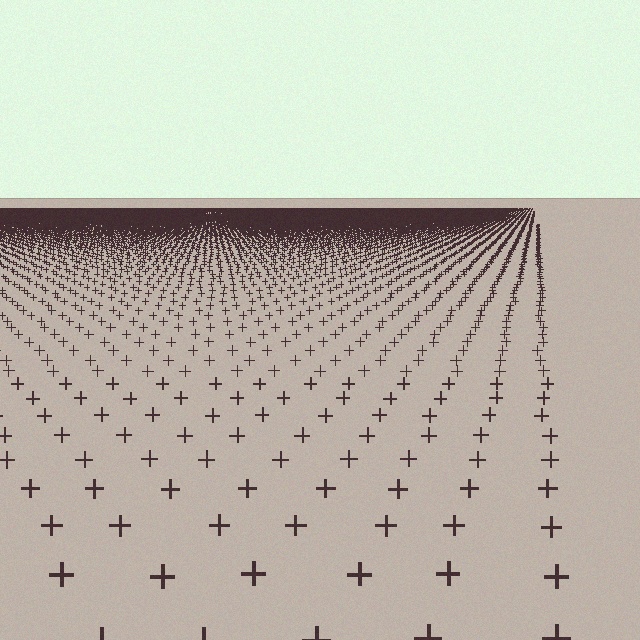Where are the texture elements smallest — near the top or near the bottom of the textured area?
Near the top.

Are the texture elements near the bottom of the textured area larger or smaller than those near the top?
Larger. Near the bottom, elements are closer to the viewer and appear at a bigger on-screen size.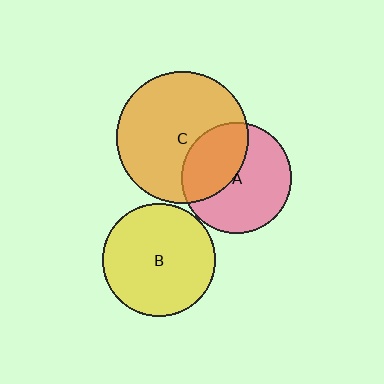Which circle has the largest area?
Circle C (orange).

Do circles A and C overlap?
Yes.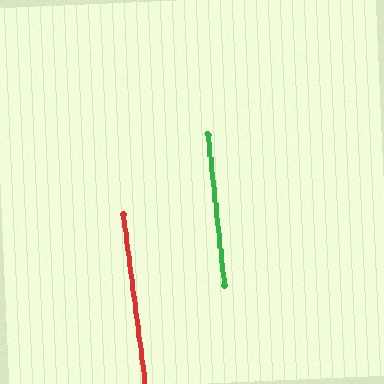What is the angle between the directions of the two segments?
Approximately 1 degree.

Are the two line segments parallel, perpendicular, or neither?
Parallel — their directions differ by only 1.1°.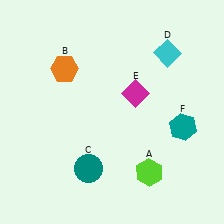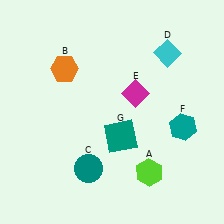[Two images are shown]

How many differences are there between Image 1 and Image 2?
There is 1 difference between the two images.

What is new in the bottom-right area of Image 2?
A teal square (G) was added in the bottom-right area of Image 2.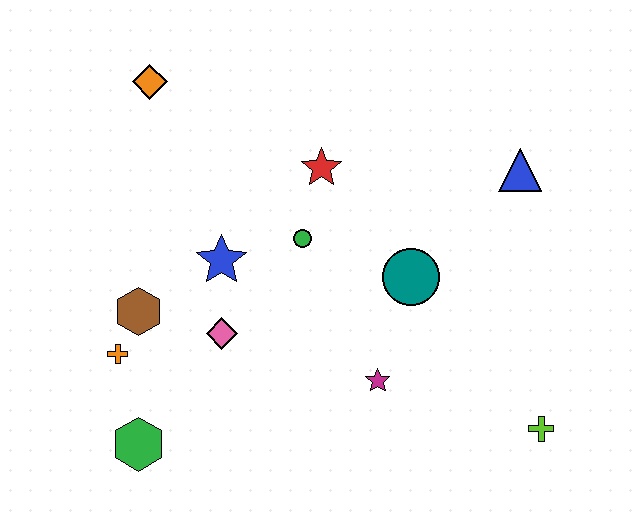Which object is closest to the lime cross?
The magenta star is closest to the lime cross.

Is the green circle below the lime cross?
No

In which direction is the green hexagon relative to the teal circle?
The green hexagon is to the left of the teal circle.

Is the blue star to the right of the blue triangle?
No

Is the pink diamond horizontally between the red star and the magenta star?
No